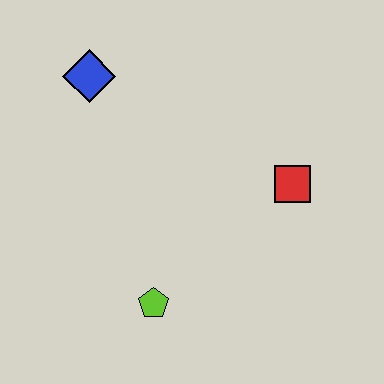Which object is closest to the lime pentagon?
The red square is closest to the lime pentagon.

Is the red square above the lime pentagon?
Yes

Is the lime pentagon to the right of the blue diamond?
Yes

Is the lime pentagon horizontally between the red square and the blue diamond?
Yes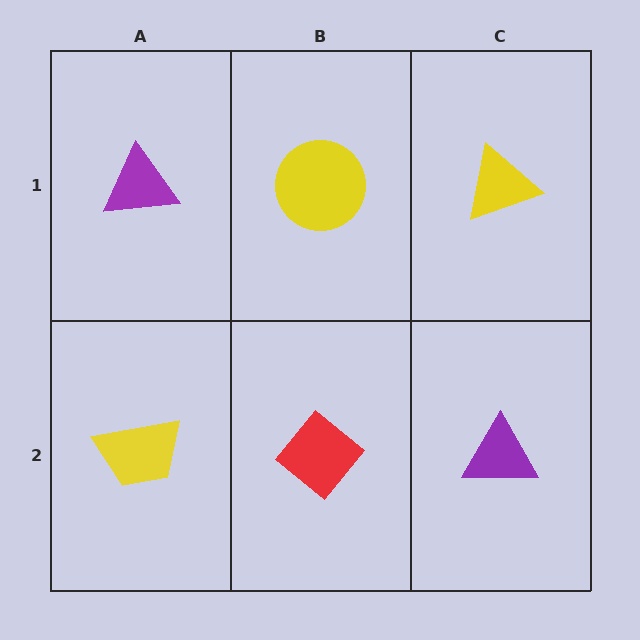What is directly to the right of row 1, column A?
A yellow circle.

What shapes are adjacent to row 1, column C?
A purple triangle (row 2, column C), a yellow circle (row 1, column B).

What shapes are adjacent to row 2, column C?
A yellow triangle (row 1, column C), a red diamond (row 2, column B).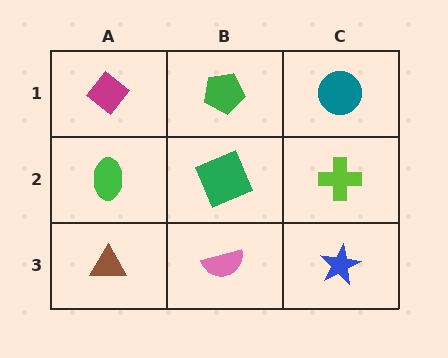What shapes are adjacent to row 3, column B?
A green square (row 2, column B), a brown triangle (row 3, column A), a blue star (row 3, column C).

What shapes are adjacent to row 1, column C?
A lime cross (row 2, column C), a green pentagon (row 1, column B).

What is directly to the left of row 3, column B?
A brown triangle.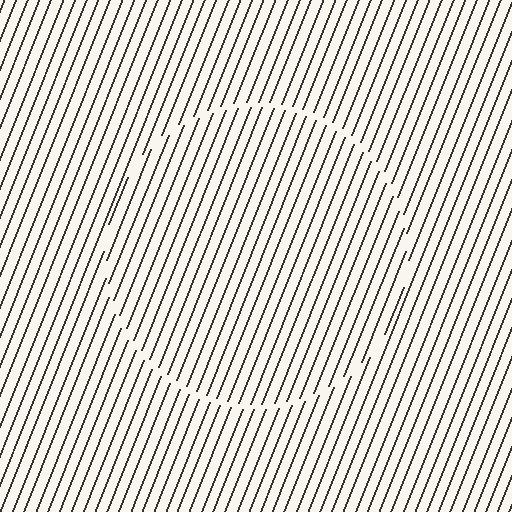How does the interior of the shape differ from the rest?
The interior of the shape contains the same grating, shifted by half a period — the contour is defined by the phase discontinuity where line-ends from the inner and outer gratings abut.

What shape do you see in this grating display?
An illusory circle. The interior of the shape contains the same grating, shifted by half a period — the contour is defined by the phase discontinuity where line-ends from the inner and outer gratings abut.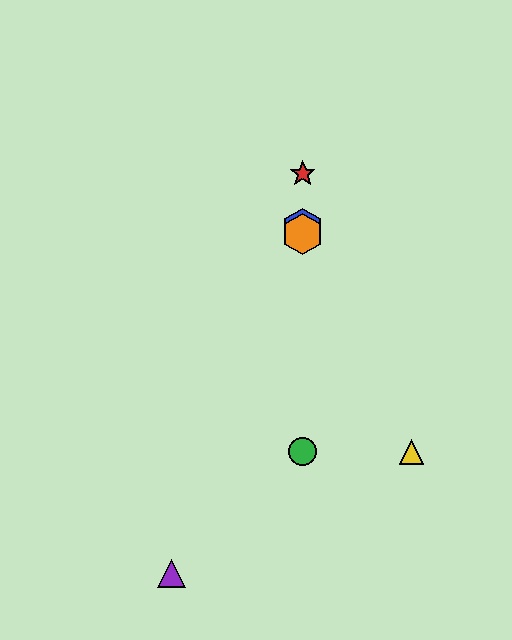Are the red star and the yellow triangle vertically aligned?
No, the red star is at x≈303 and the yellow triangle is at x≈411.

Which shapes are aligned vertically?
The red star, the blue hexagon, the green circle, the orange hexagon are aligned vertically.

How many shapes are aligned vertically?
4 shapes (the red star, the blue hexagon, the green circle, the orange hexagon) are aligned vertically.